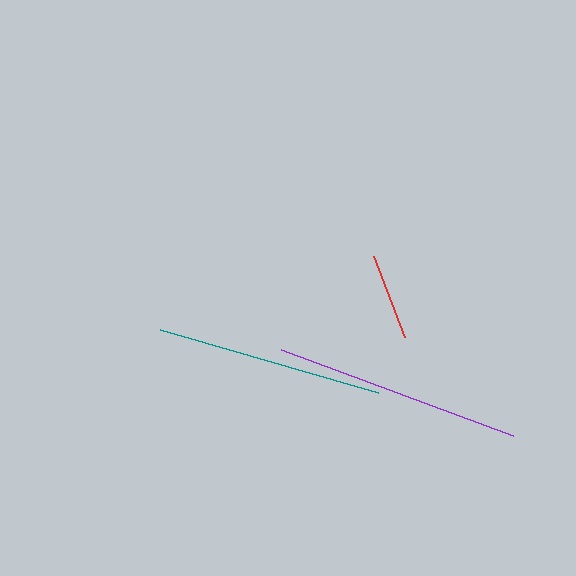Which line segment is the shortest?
The red line is the shortest at approximately 87 pixels.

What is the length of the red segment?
The red segment is approximately 87 pixels long.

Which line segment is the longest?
The purple line is the longest at approximately 248 pixels.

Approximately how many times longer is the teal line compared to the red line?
The teal line is approximately 2.6 times the length of the red line.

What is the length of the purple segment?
The purple segment is approximately 248 pixels long.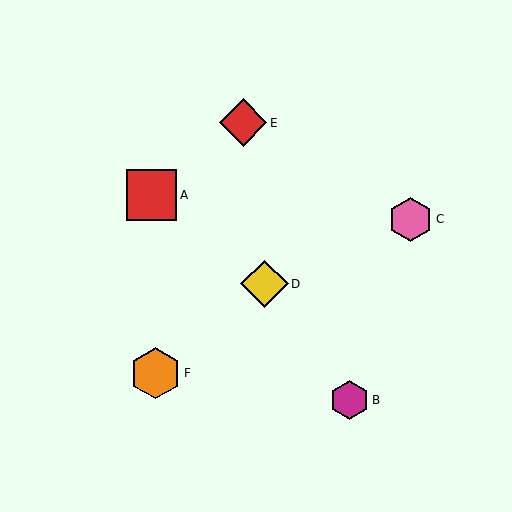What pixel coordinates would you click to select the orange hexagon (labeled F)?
Click at (156, 373) to select the orange hexagon F.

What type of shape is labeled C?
Shape C is a pink hexagon.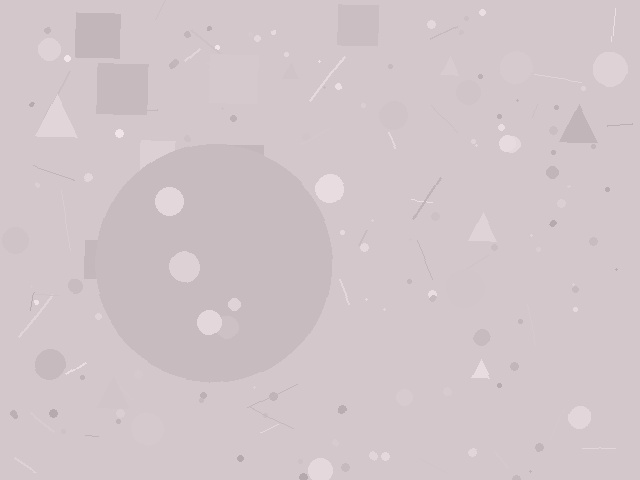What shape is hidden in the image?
A circle is hidden in the image.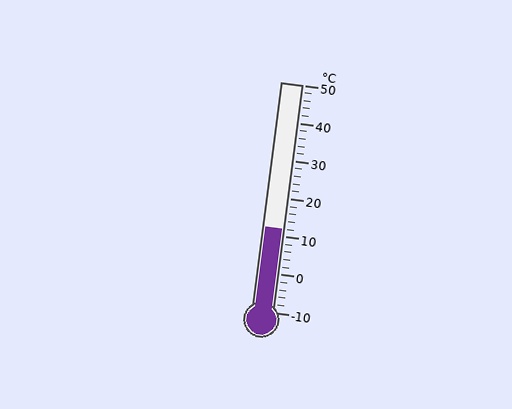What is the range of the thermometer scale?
The thermometer scale ranges from -10°C to 50°C.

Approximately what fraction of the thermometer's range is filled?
The thermometer is filled to approximately 35% of its range.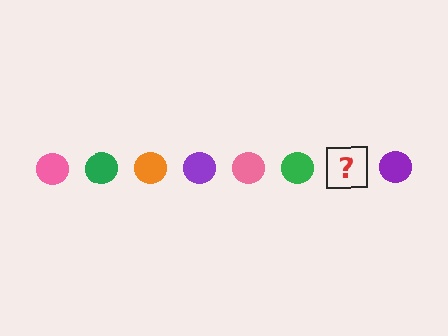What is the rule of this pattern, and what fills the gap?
The rule is that the pattern cycles through pink, green, orange, purple circles. The gap should be filled with an orange circle.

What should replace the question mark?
The question mark should be replaced with an orange circle.